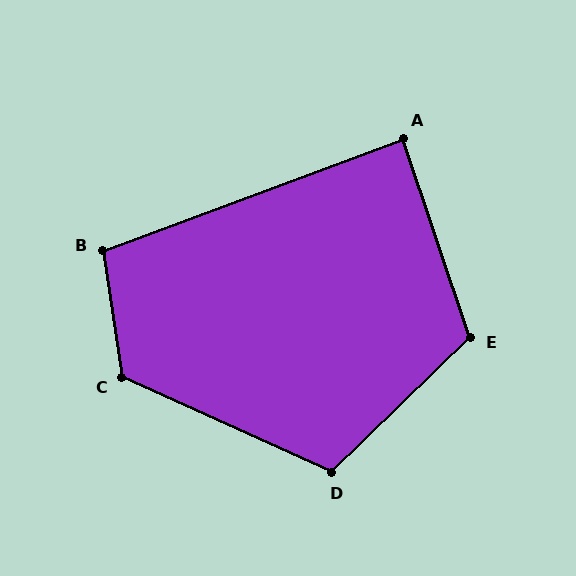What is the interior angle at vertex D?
Approximately 112 degrees (obtuse).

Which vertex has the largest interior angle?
C, at approximately 123 degrees.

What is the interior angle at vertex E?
Approximately 115 degrees (obtuse).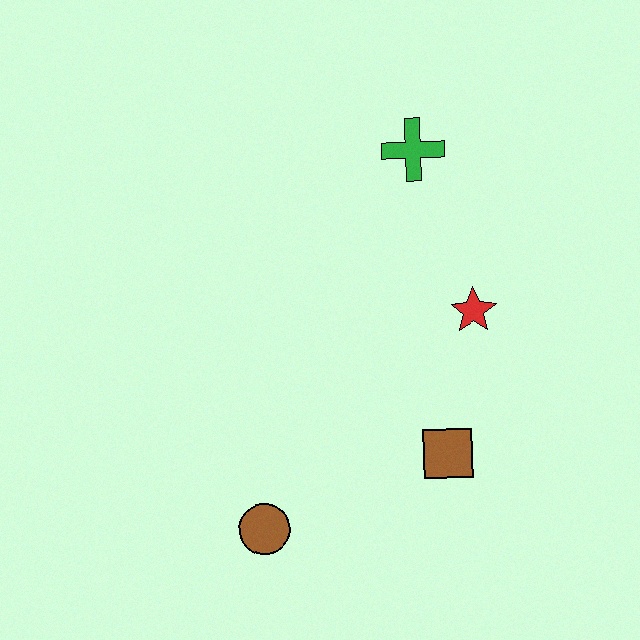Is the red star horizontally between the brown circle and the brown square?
No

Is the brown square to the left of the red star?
Yes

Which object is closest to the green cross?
The red star is closest to the green cross.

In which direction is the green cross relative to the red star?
The green cross is above the red star.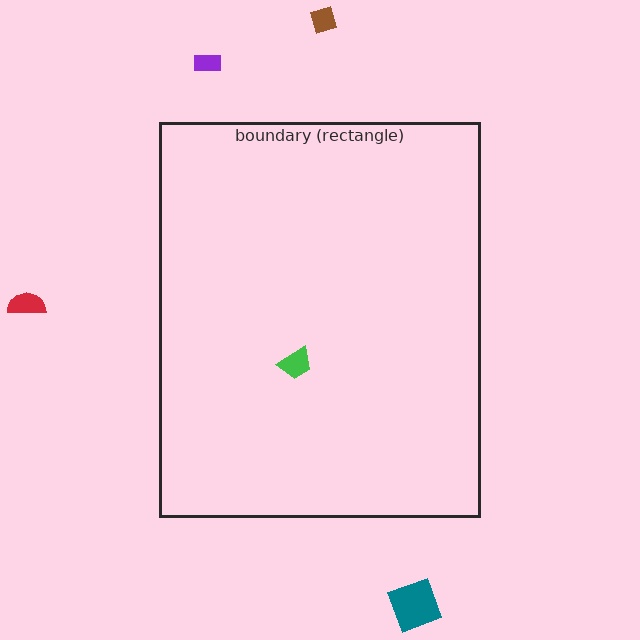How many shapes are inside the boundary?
1 inside, 4 outside.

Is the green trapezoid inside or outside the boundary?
Inside.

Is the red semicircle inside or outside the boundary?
Outside.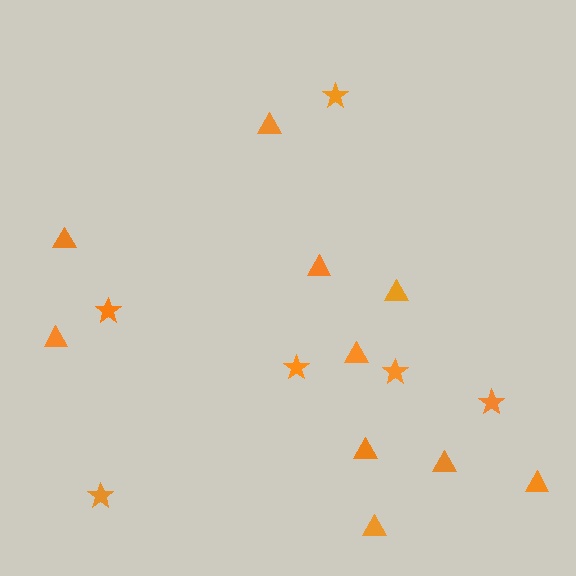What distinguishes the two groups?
There are 2 groups: one group of stars (6) and one group of triangles (10).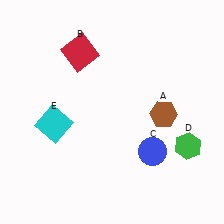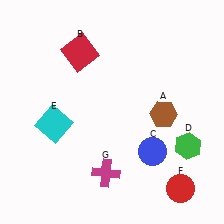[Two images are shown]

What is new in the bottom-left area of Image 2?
A magenta cross (G) was added in the bottom-left area of Image 2.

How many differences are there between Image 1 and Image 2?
There are 2 differences between the two images.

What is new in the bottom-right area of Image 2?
A red circle (F) was added in the bottom-right area of Image 2.